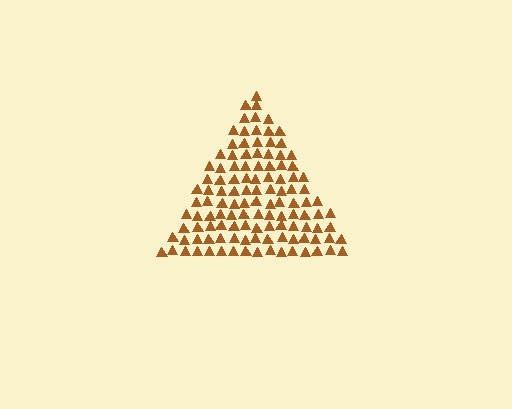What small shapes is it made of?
It is made of small triangles.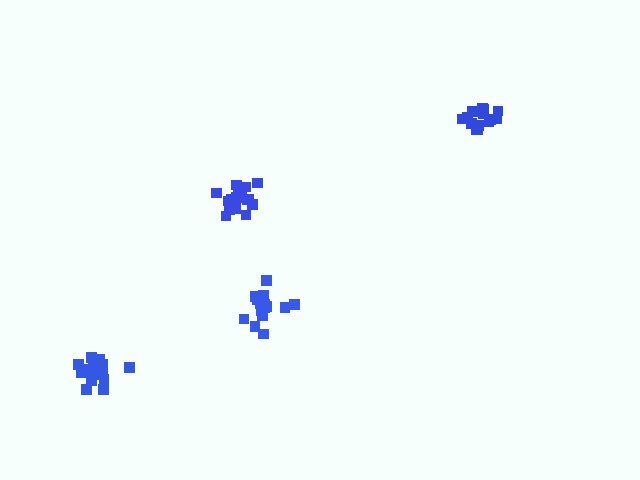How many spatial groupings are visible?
There are 4 spatial groupings.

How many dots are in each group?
Group 1: 18 dots, Group 2: 17 dots, Group 3: 18 dots, Group 4: 15 dots (68 total).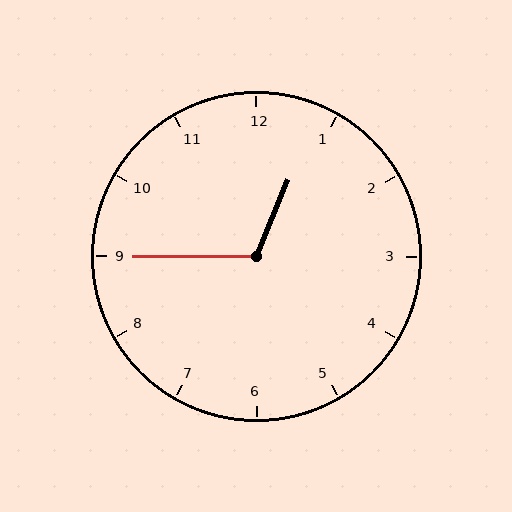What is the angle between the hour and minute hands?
Approximately 112 degrees.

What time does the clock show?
12:45.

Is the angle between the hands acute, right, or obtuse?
It is obtuse.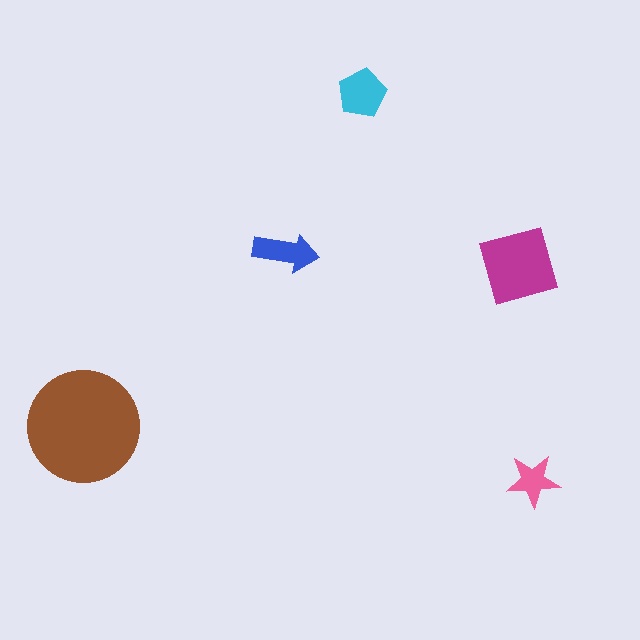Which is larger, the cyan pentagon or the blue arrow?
The cyan pentagon.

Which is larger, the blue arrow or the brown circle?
The brown circle.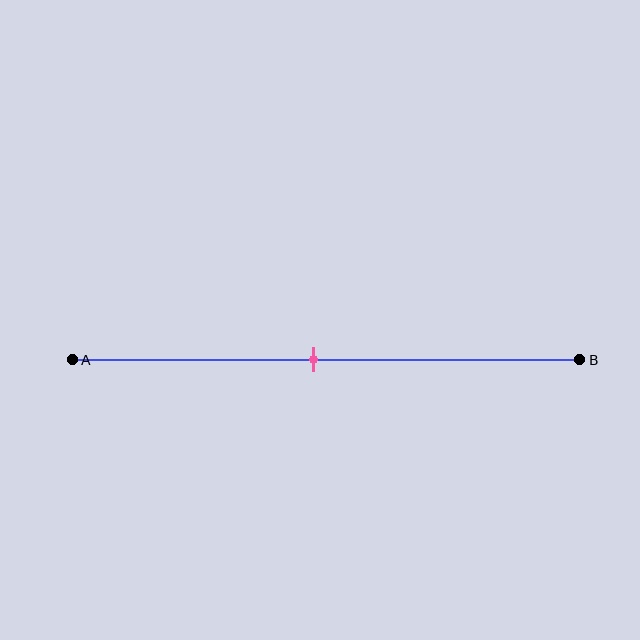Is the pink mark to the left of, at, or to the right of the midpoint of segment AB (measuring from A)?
The pink mark is approximately at the midpoint of segment AB.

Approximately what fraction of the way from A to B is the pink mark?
The pink mark is approximately 50% of the way from A to B.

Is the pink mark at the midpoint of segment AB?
Yes, the mark is approximately at the midpoint.